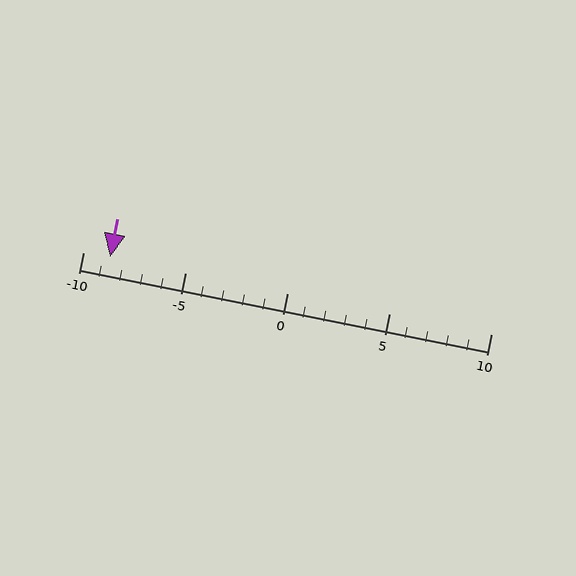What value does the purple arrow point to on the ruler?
The purple arrow points to approximately -9.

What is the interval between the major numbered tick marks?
The major tick marks are spaced 5 units apart.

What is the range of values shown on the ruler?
The ruler shows values from -10 to 10.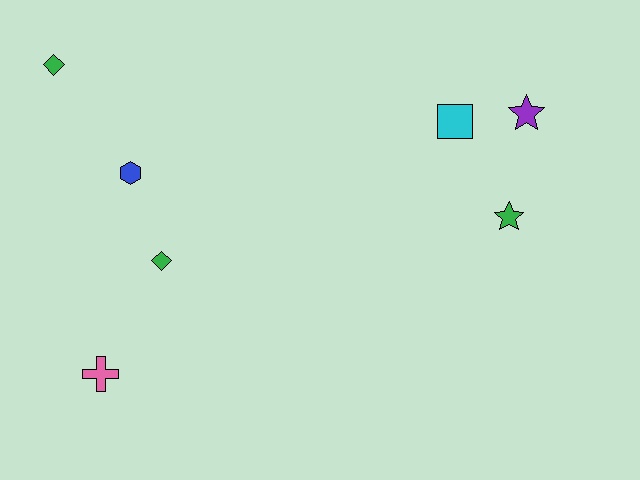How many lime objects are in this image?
There are no lime objects.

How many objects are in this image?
There are 7 objects.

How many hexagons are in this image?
There is 1 hexagon.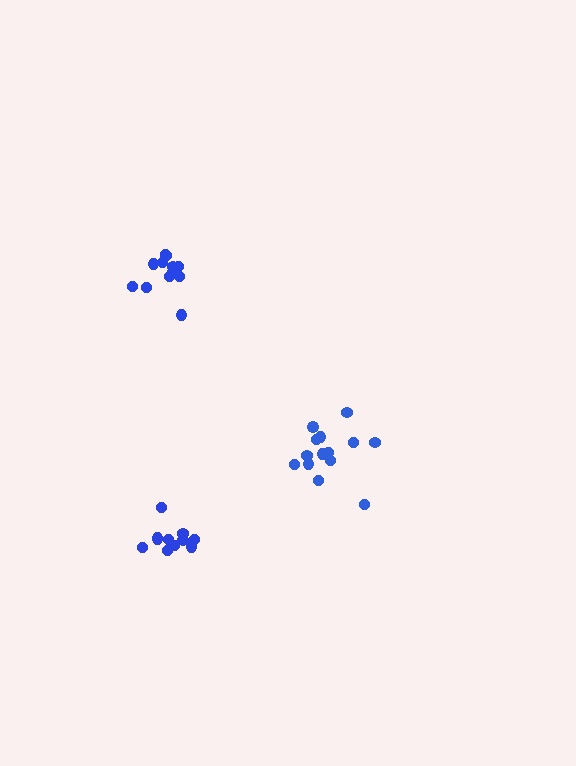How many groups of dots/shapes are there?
There are 3 groups.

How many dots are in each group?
Group 1: 14 dots, Group 2: 12 dots, Group 3: 11 dots (37 total).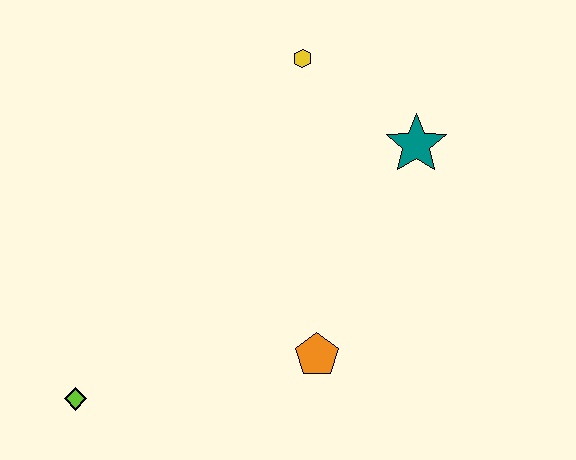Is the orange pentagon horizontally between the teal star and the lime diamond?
Yes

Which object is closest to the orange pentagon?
The teal star is closest to the orange pentagon.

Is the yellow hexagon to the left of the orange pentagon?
Yes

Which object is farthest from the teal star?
The lime diamond is farthest from the teal star.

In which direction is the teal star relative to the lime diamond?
The teal star is to the right of the lime diamond.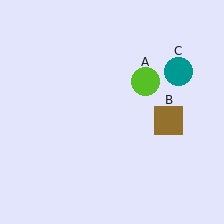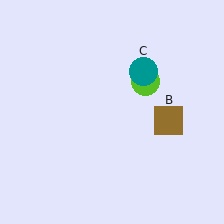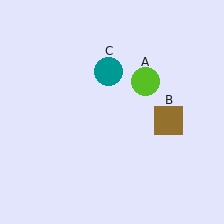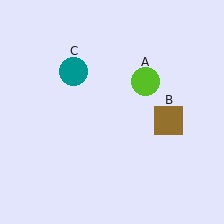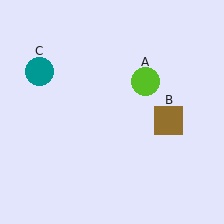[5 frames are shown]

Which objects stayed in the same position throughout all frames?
Lime circle (object A) and brown square (object B) remained stationary.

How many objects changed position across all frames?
1 object changed position: teal circle (object C).